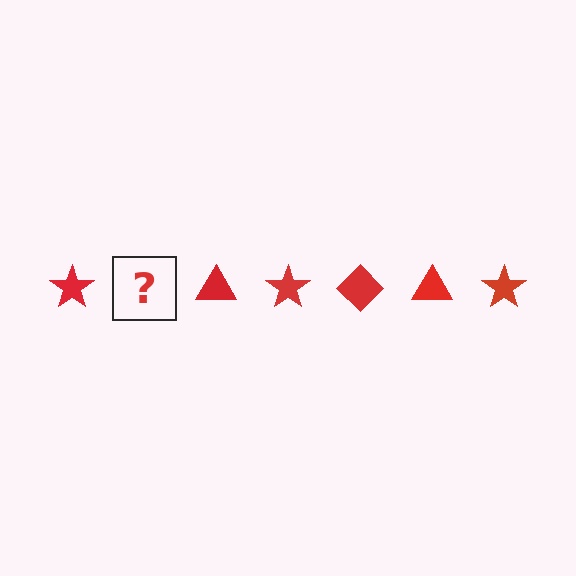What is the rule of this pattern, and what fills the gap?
The rule is that the pattern cycles through star, diamond, triangle shapes in red. The gap should be filled with a red diamond.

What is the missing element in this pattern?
The missing element is a red diamond.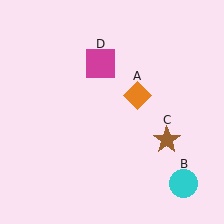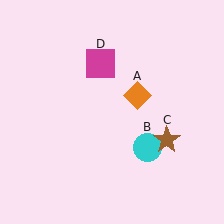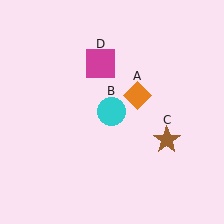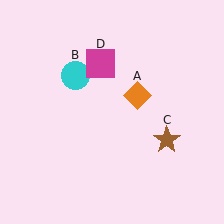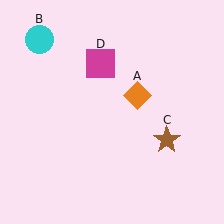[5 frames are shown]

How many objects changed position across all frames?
1 object changed position: cyan circle (object B).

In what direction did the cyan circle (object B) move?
The cyan circle (object B) moved up and to the left.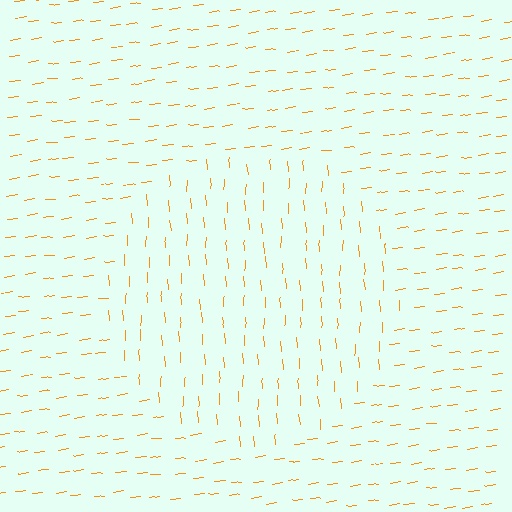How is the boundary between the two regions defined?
The boundary is defined purely by a change in line orientation (approximately 86 degrees difference). All lines are the same color and thickness.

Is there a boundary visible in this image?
Yes, there is a texture boundary formed by a change in line orientation.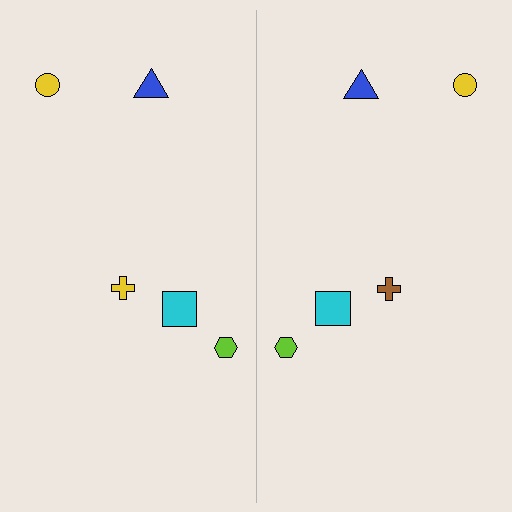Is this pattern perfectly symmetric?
No, the pattern is not perfectly symmetric. The brown cross on the right side breaks the symmetry — its mirror counterpart is yellow.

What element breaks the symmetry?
The brown cross on the right side breaks the symmetry — its mirror counterpart is yellow.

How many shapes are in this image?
There are 10 shapes in this image.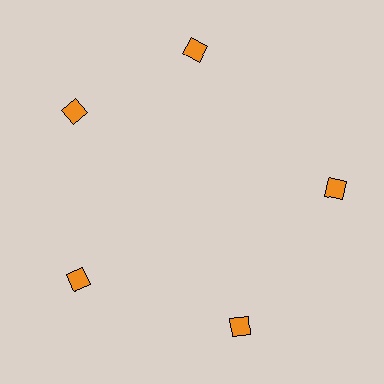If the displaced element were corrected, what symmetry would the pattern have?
It would have 5-fold rotational symmetry — the pattern would map onto itself every 72 degrees.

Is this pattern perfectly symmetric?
No. The 5 orange squares are arranged in a ring, but one element near the 1 o'clock position is rotated out of alignment along the ring, breaking the 5-fold rotational symmetry.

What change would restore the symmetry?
The symmetry would be restored by rotating it back into even spacing with its neighbors so that all 5 squares sit at equal angles and equal distance from the center.